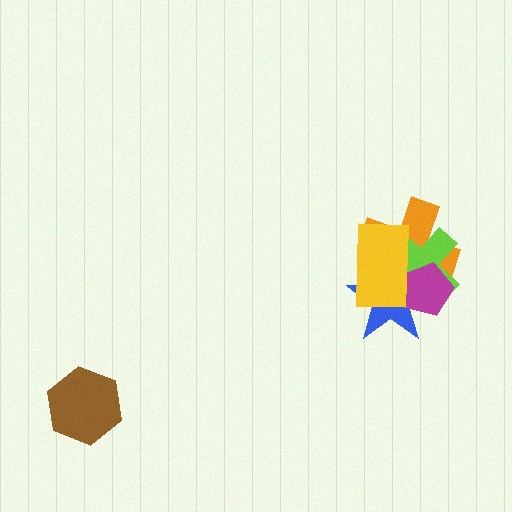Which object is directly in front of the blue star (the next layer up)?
The magenta pentagon is directly in front of the blue star.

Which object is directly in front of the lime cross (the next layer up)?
The blue star is directly in front of the lime cross.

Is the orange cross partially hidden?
Yes, it is partially covered by another shape.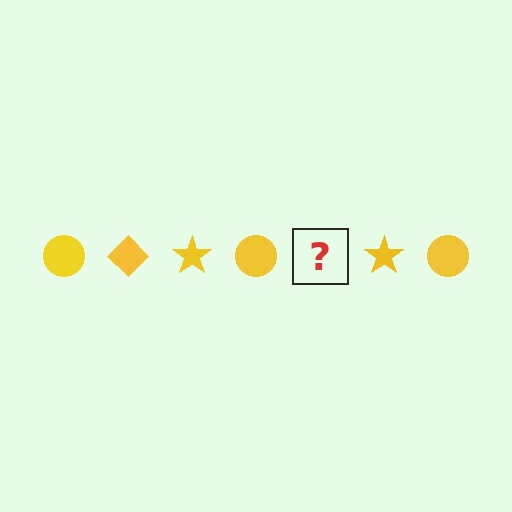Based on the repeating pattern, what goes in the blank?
The blank should be a yellow diamond.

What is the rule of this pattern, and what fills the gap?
The rule is that the pattern cycles through circle, diamond, star shapes in yellow. The gap should be filled with a yellow diamond.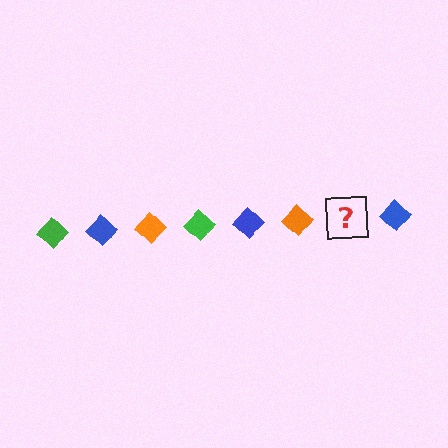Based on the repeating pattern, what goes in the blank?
The blank should be a green diamond.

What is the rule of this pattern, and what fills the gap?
The rule is that the pattern cycles through green, blue, orange diamonds. The gap should be filled with a green diamond.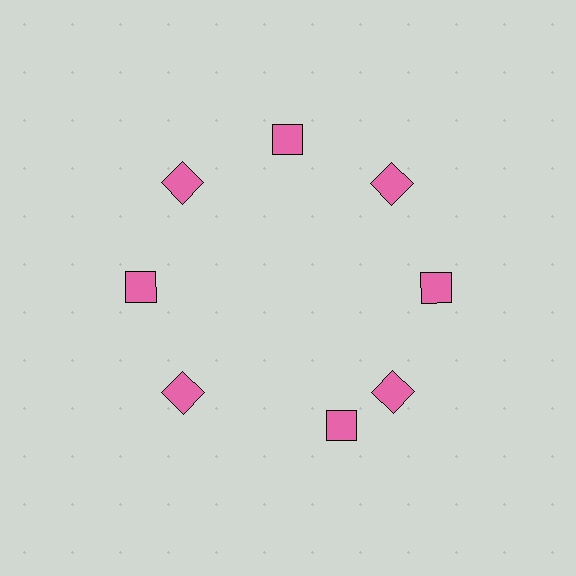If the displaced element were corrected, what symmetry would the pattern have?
It would have 8-fold rotational symmetry — the pattern would map onto itself every 45 degrees.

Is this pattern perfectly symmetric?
No. The 8 pink diamonds are arranged in a ring, but one element near the 6 o'clock position is rotated out of alignment along the ring, breaking the 8-fold rotational symmetry.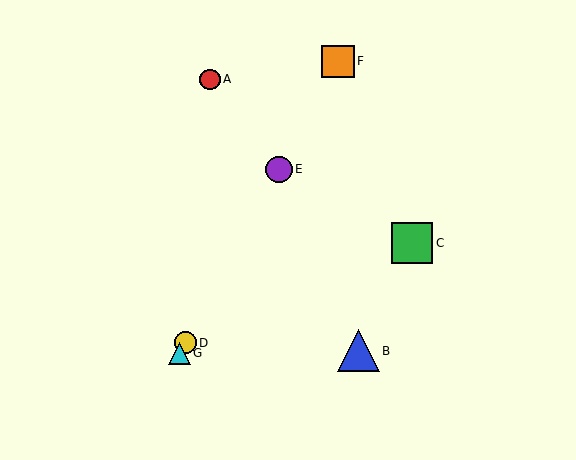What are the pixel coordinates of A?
Object A is at (210, 79).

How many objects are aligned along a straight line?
4 objects (D, E, F, G) are aligned along a straight line.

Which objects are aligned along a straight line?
Objects D, E, F, G are aligned along a straight line.